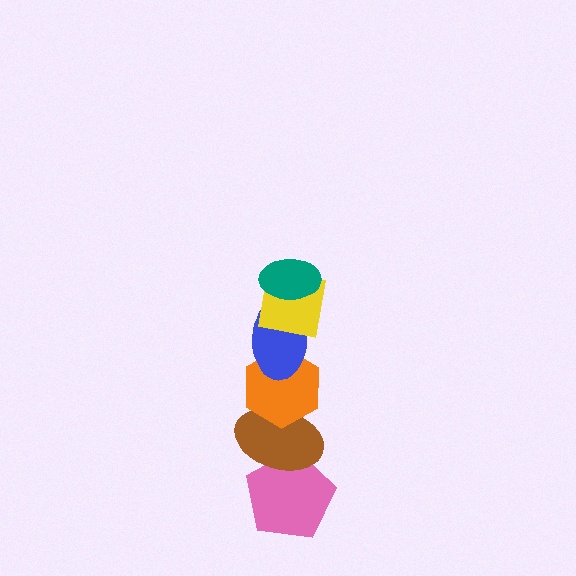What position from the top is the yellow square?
The yellow square is 2nd from the top.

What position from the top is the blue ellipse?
The blue ellipse is 3rd from the top.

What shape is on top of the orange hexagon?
The blue ellipse is on top of the orange hexagon.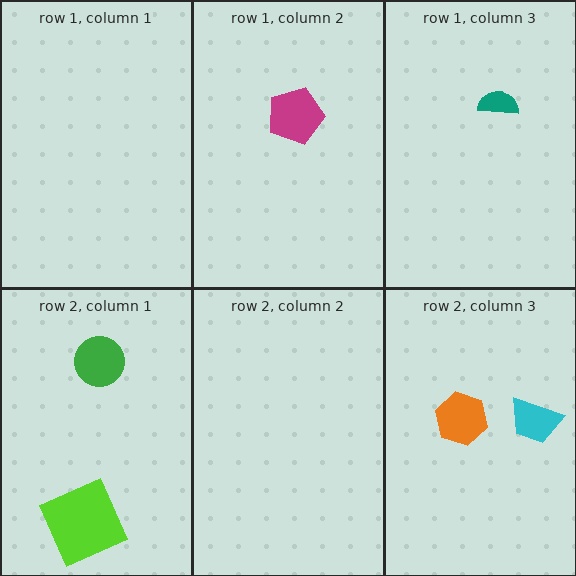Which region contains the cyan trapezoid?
The row 2, column 3 region.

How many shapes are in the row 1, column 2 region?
1.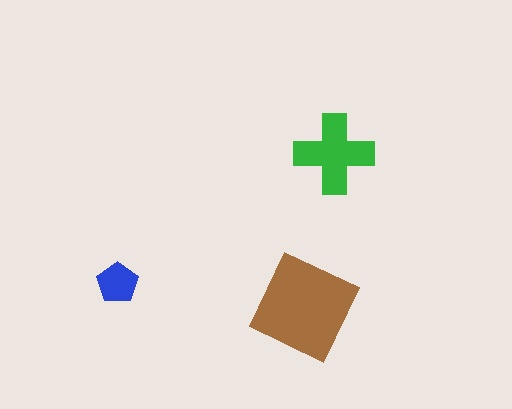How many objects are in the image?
There are 3 objects in the image.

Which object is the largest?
The brown square.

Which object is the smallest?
The blue pentagon.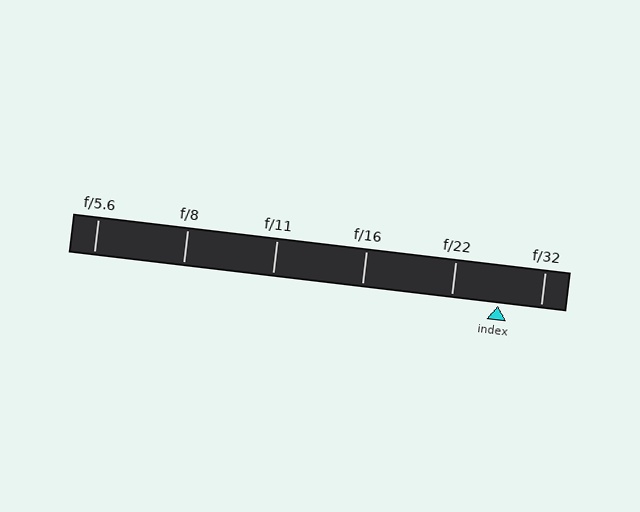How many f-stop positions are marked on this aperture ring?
There are 6 f-stop positions marked.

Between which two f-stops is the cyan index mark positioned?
The index mark is between f/22 and f/32.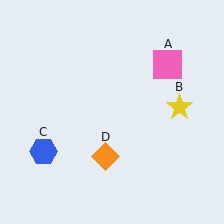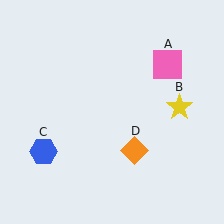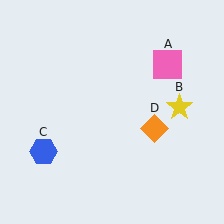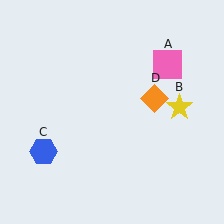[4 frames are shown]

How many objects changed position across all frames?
1 object changed position: orange diamond (object D).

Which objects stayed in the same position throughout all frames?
Pink square (object A) and yellow star (object B) and blue hexagon (object C) remained stationary.